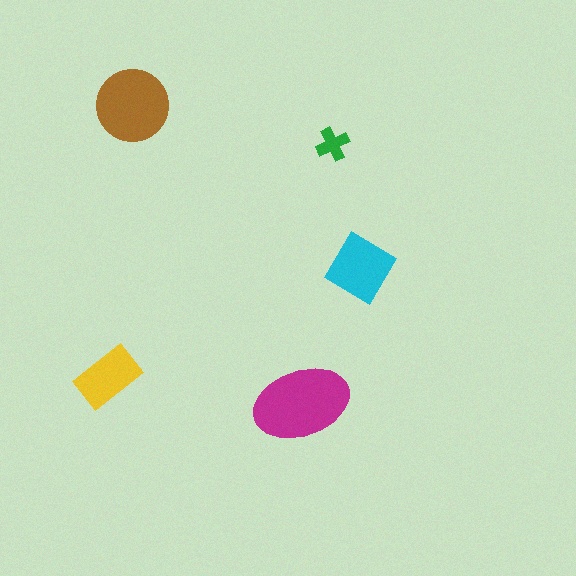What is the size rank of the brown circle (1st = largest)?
2nd.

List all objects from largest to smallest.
The magenta ellipse, the brown circle, the cyan diamond, the yellow rectangle, the green cross.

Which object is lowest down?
The magenta ellipse is bottommost.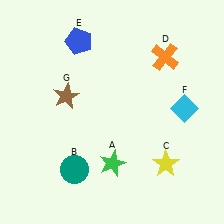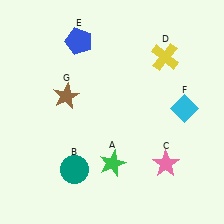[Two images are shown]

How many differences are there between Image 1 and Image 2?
There are 2 differences between the two images.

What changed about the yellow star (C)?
In Image 1, C is yellow. In Image 2, it changed to pink.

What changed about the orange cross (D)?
In Image 1, D is orange. In Image 2, it changed to yellow.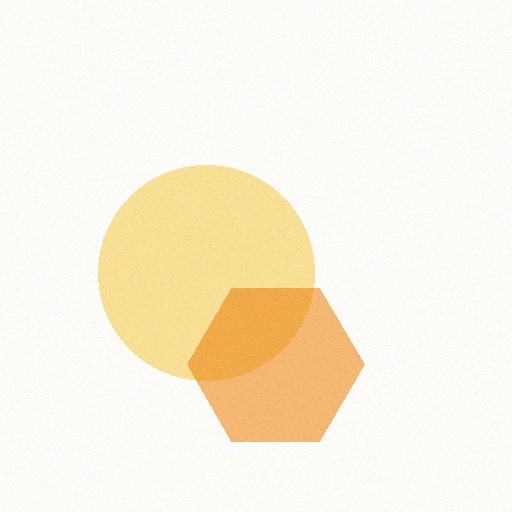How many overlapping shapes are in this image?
There are 2 overlapping shapes in the image.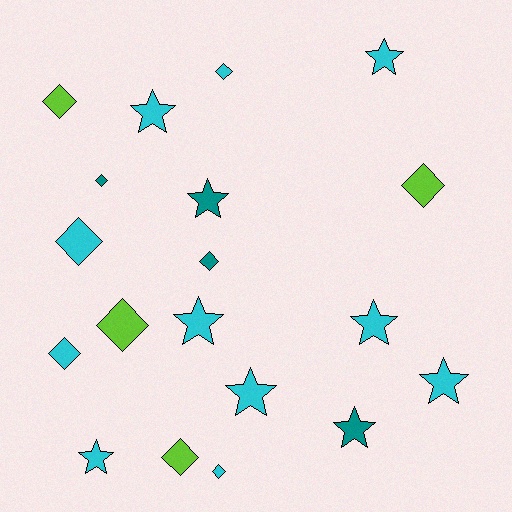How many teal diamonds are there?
There are 2 teal diamonds.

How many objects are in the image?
There are 19 objects.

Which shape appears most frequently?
Diamond, with 10 objects.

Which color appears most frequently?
Cyan, with 11 objects.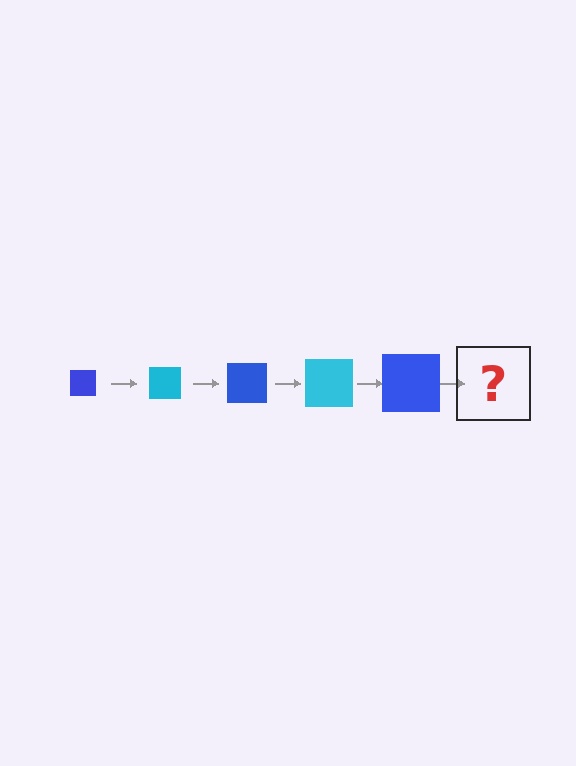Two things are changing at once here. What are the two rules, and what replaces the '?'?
The two rules are that the square grows larger each step and the color cycles through blue and cyan. The '?' should be a cyan square, larger than the previous one.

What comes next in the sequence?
The next element should be a cyan square, larger than the previous one.